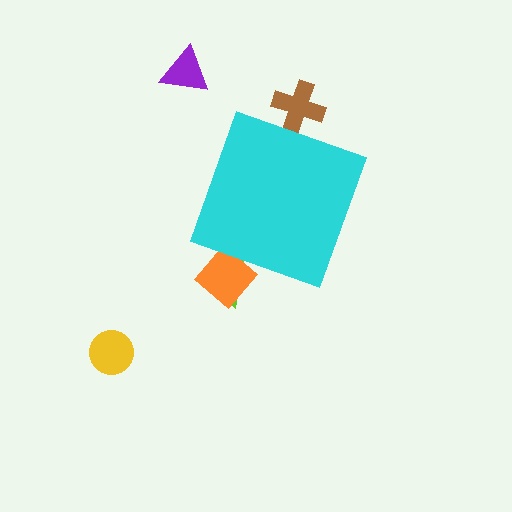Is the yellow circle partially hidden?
No, the yellow circle is fully visible.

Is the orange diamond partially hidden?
Yes, the orange diamond is partially hidden behind the cyan diamond.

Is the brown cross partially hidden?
Yes, the brown cross is partially hidden behind the cyan diamond.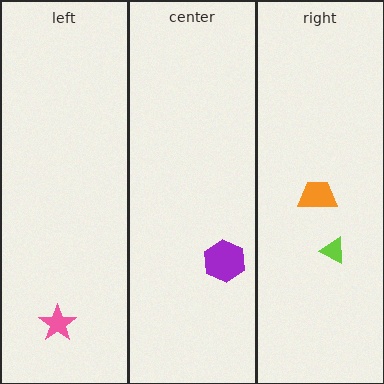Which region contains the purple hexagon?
The center region.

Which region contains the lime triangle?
The right region.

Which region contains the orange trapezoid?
The right region.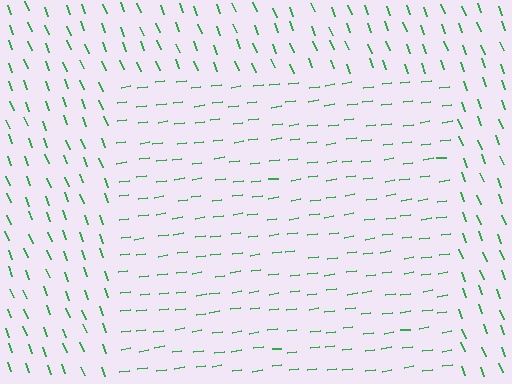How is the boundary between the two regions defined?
The boundary is defined purely by a change in line orientation (approximately 77 degrees difference). All lines are the same color and thickness.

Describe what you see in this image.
The image is filled with small green line segments. A rectangle region in the image has lines oriented differently from the surrounding lines, creating a visible texture boundary.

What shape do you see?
I see a rectangle.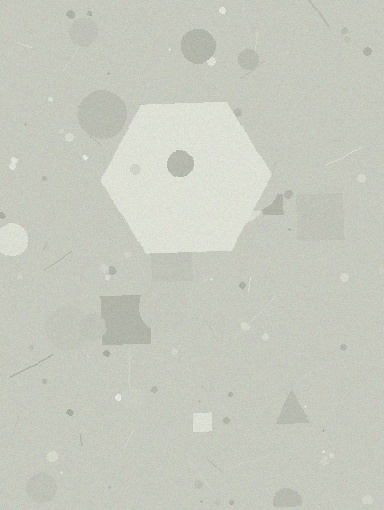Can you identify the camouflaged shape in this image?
The camouflaged shape is a hexagon.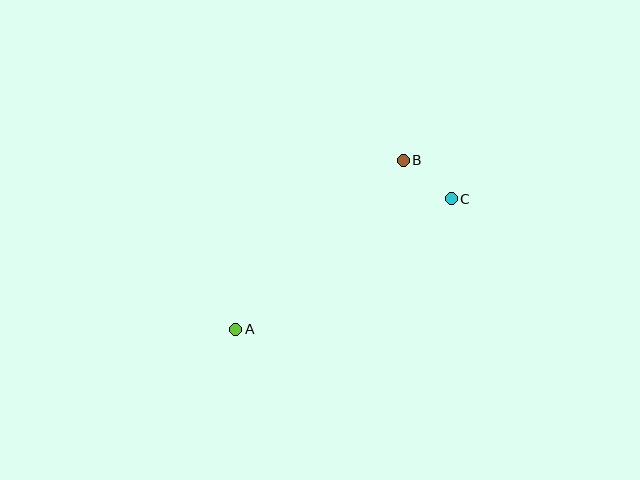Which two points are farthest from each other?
Points A and C are farthest from each other.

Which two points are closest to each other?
Points B and C are closest to each other.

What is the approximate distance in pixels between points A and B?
The distance between A and B is approximately 238 pixels.